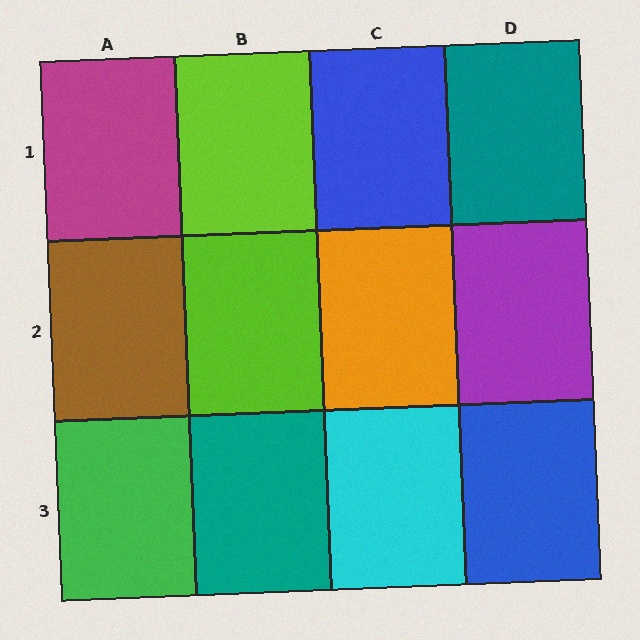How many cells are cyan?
1 cell is cyan.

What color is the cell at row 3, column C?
Cyan.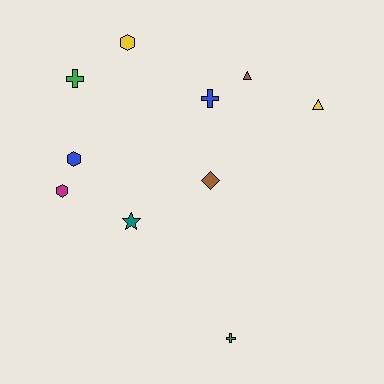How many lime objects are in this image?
There are no lime objects.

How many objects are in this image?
There are 10 objects.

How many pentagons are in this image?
There are no pentagons.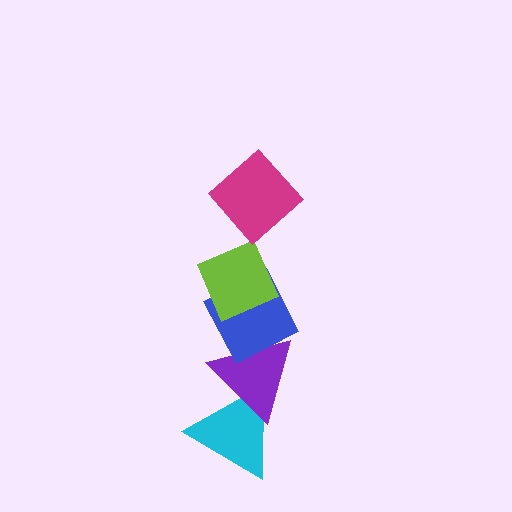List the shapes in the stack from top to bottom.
From top to bottom: the magenta diamond, the lime diamond, the blue diamond, the purple triangle, the cyan triangle.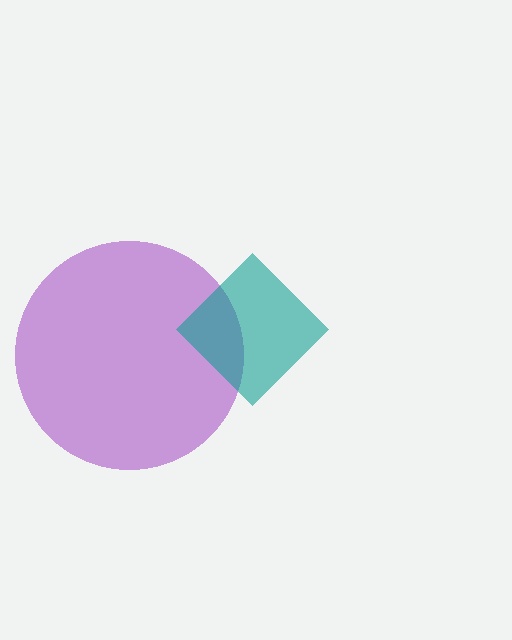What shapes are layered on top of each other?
The layered shapes are: a purple circle, a teal diamond.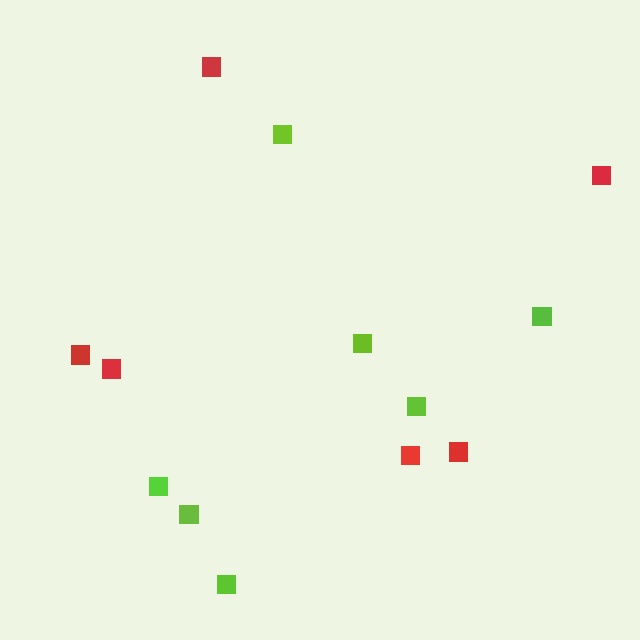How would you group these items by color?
There are 2 groups: one group of lime squares (7) and one group of red squares (6).